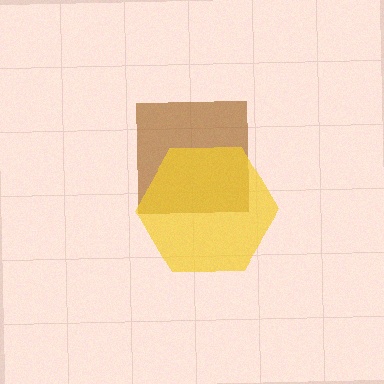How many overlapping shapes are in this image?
There are 2 overlapping shapes in the image.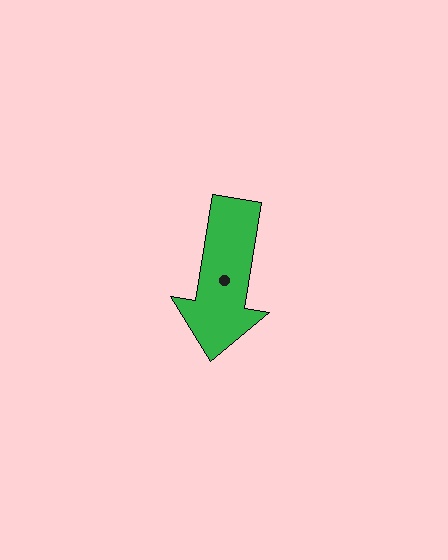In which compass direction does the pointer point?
South.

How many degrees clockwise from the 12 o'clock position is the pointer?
Approximately 189 degrees.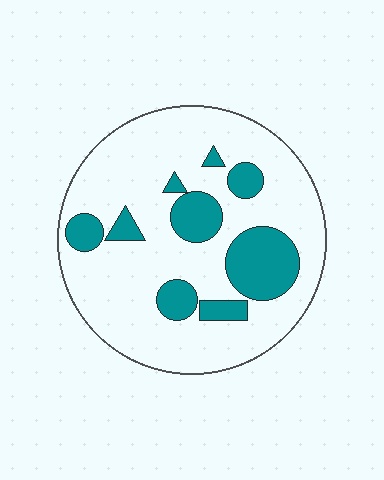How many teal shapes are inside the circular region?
9.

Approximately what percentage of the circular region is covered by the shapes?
Approximately 20%.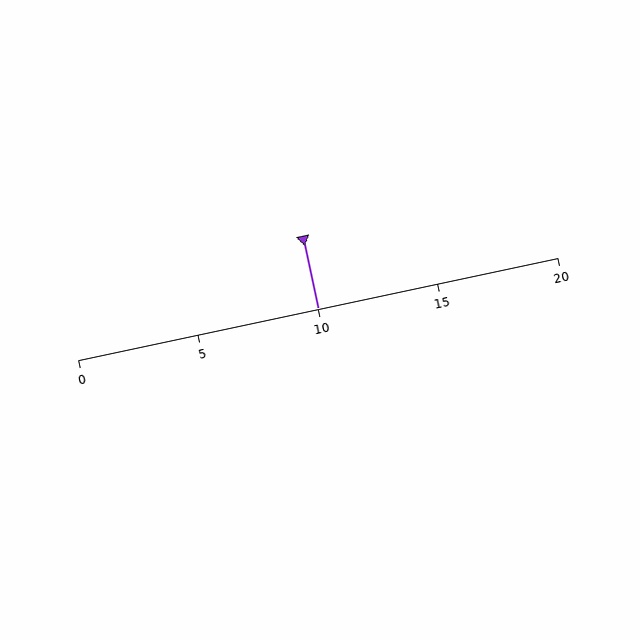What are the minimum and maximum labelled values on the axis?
The axis runs from 0 to 20.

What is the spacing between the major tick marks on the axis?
The major ticks are spaced 5 apart.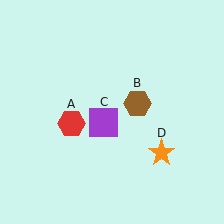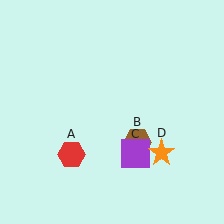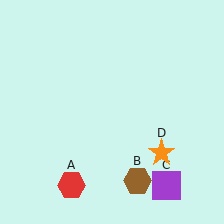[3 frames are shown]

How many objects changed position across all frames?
3 objects changed position: red hexagon (object A), brown hexagon (object B), purple square (object C).